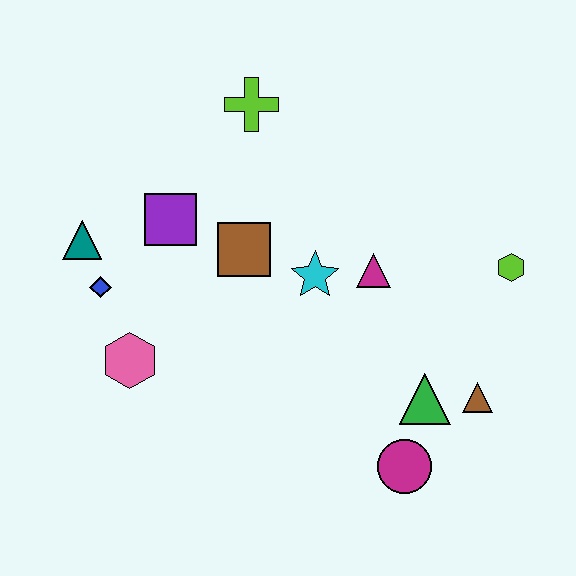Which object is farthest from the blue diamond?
The lime hexagon is farthest from the blue diamond.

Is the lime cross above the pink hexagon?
Yes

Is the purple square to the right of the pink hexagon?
Yes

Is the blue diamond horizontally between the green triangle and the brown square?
No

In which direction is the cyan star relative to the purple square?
The cyan star is to the right of the purple square.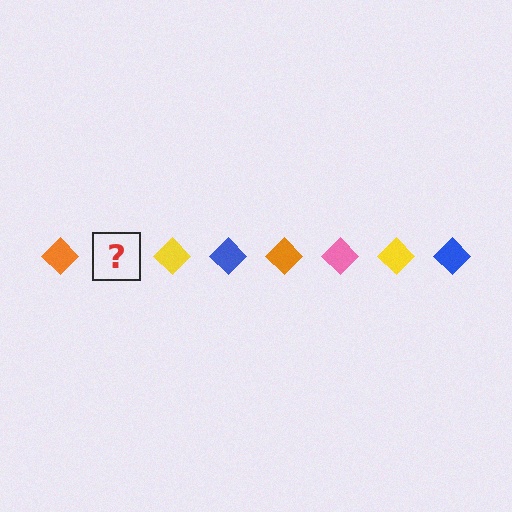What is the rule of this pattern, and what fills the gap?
The rule is that the pattern cycles through orange, pink, yellow, blue diamonds. The gap should be filled with a pink diamond.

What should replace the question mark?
The question mark should be replaced with a pink diamond.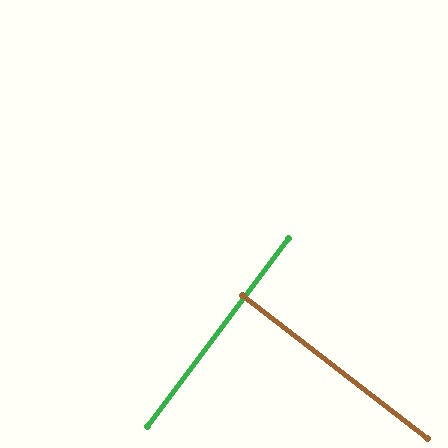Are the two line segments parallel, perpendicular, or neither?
Perpendicular — they meet at approximately 89°.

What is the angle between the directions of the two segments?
Approximately 89 degrees.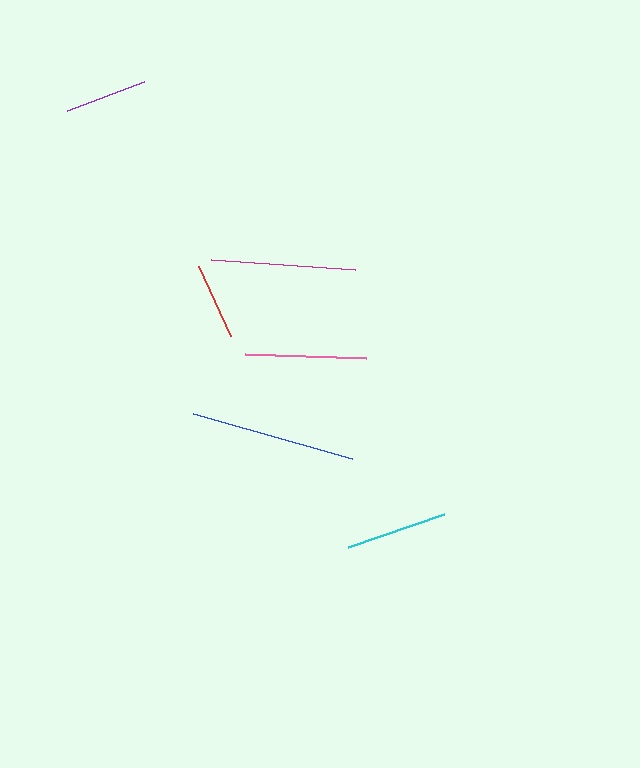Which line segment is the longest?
The blue line is the longest at approximately 165 pixels.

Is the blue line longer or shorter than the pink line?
The blue line is longer than the pink line.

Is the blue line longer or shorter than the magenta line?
The blue line is longer than the magenta line.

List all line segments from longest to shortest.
From longest to shortest: blue, magenta, pink, cyan, purple, red.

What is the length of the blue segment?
The blue segment is approximately 165 pixels long.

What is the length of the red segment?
The red segment is approximately 77 pixels long.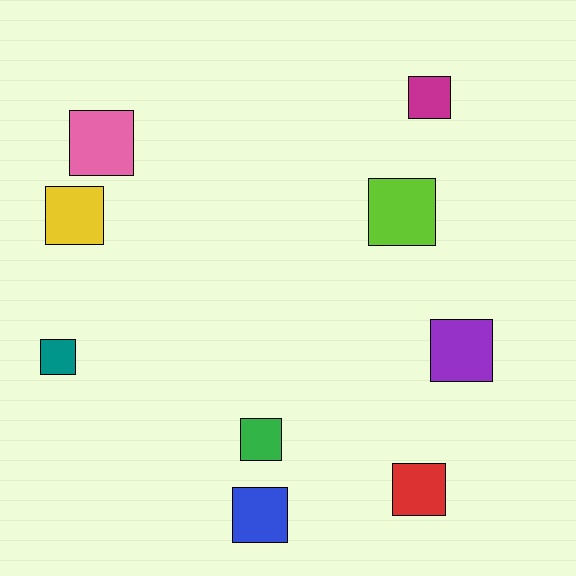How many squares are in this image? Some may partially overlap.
There are 9 squares.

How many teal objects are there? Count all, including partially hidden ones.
There is 1 teal object.